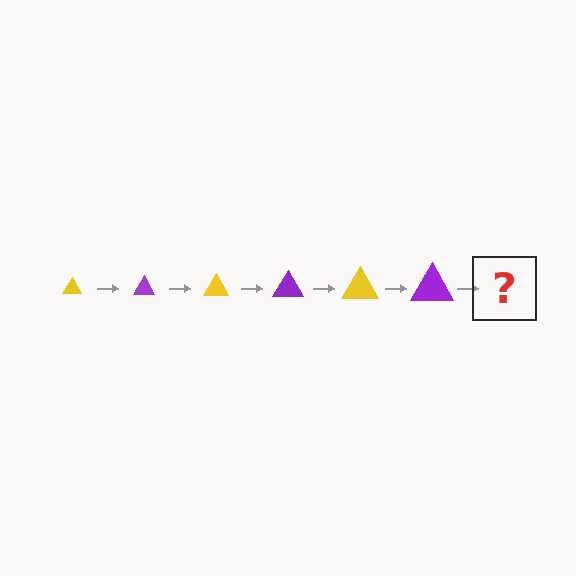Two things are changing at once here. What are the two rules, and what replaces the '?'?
The two rules are that the triangle grows larger each step and the color cycles through yellow and purple. The '?' should be a yellow triangle, larger than the previous one.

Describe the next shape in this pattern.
It should be a yellow triangle, larger than the previous one.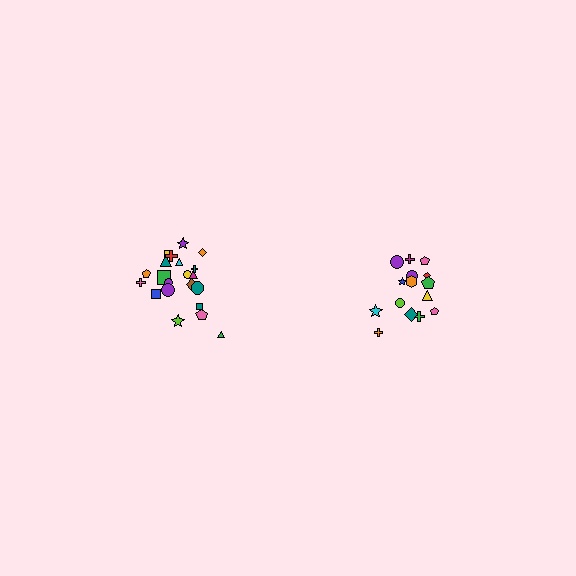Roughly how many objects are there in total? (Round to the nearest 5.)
Roughly 35 objects in total.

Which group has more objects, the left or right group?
The left group.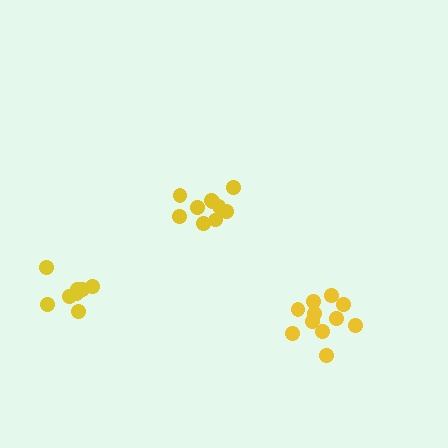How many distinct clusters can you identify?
There are 3 distinct clusters.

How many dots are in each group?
Group 1: 9 dots, Group 2: 10 dots, Group 3: 11 dots (30 total).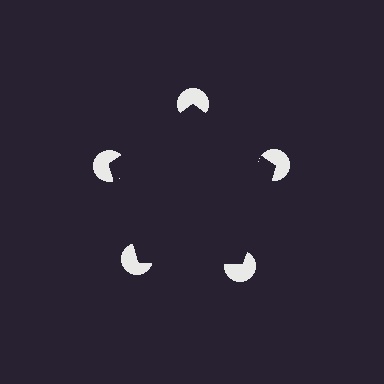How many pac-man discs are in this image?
There are 5 — one at each vertex of the illusory pentagon.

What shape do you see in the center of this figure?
An illusory pentagon — its edges are inferred from the aligned wedge cuts in the pac-man discs, not physically drawn.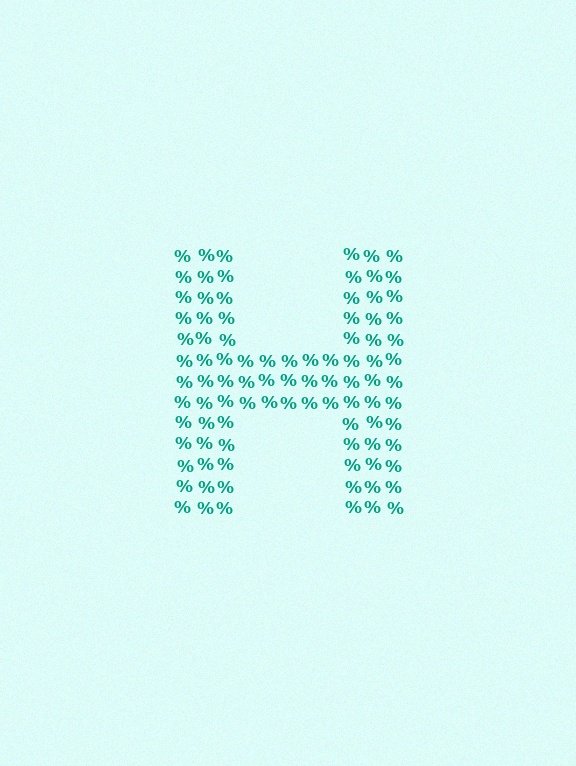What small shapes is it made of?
It is made of small percent signs.